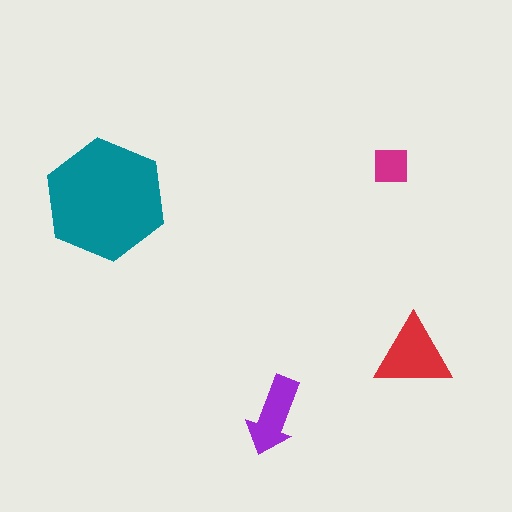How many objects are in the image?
There are 4 objects in the image.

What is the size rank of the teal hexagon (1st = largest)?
1st.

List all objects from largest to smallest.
The teal hexagon, the red triangle, the purple arrow, the magenta square.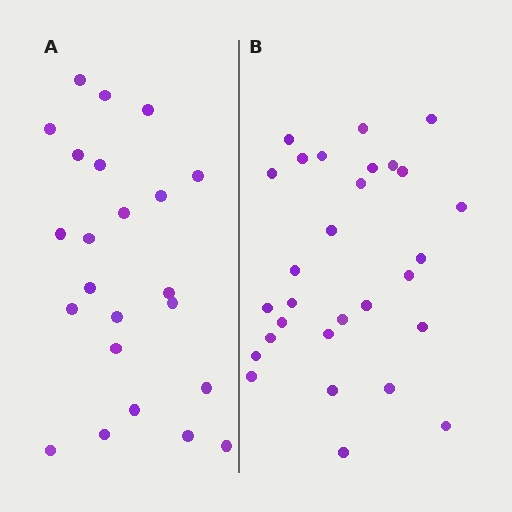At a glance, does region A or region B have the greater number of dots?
Region B (the right region) has more dots.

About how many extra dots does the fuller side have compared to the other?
Region B has about 6 more dots than region A.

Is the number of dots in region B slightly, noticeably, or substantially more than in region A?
Region B has noticeably more, but not dramatically so. The ratio is roughly 1.3 to 1.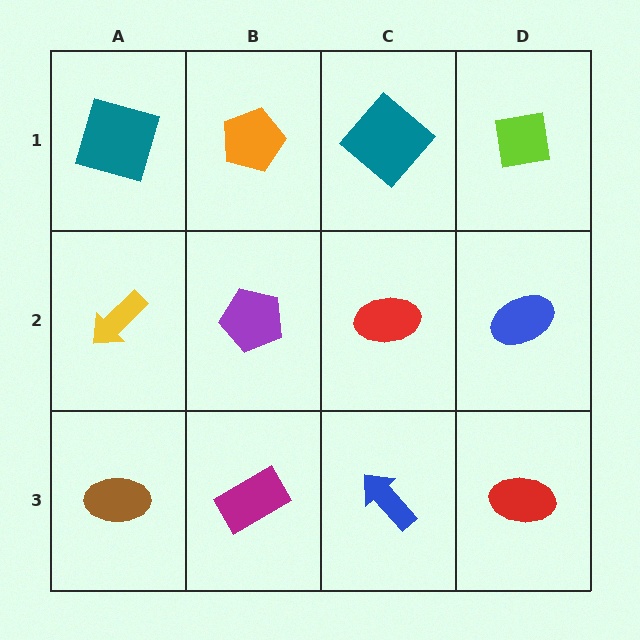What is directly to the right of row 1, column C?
A lime square.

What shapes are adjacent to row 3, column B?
A purple pentagon (row 2, column B), a brown ellipse (row 3, column A), a blue arrow (row 3, column C).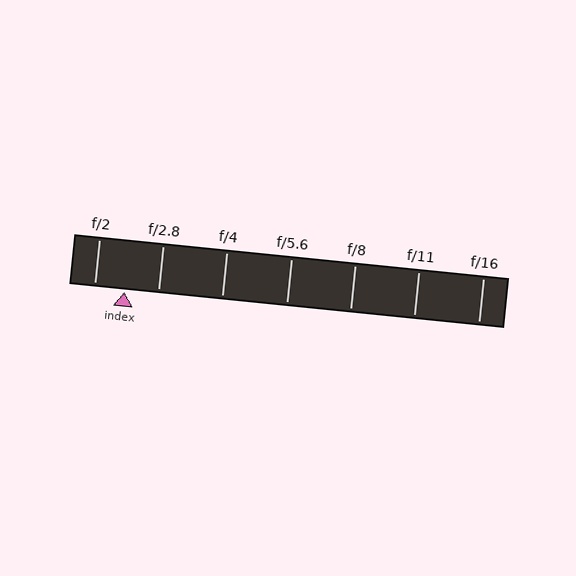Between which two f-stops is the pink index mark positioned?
The index mark is between f/2 and f/2.8.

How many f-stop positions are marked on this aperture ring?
There are 7 f-stop positions marked.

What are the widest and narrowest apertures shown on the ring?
The widest aperture shown is f/2 and the narrowest is f/16.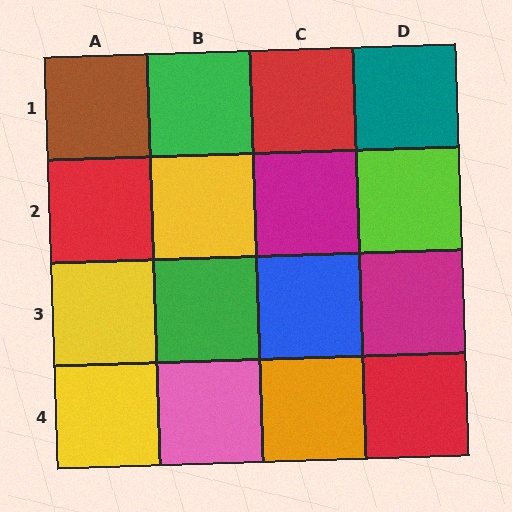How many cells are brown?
1 cell is brown.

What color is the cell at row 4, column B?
Pink.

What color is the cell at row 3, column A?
Yellow.